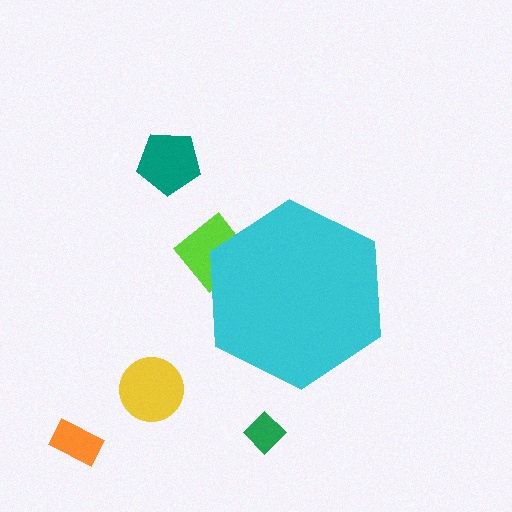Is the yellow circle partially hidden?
No, the yellow circle is fully visible.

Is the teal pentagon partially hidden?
No, the teal pentagon is fully visible.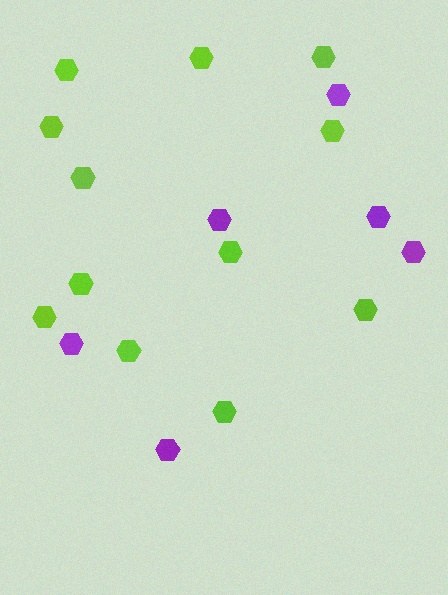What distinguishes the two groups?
There are 2 groups: one group of purple hexagons (6) and one group of lime hexagons (12).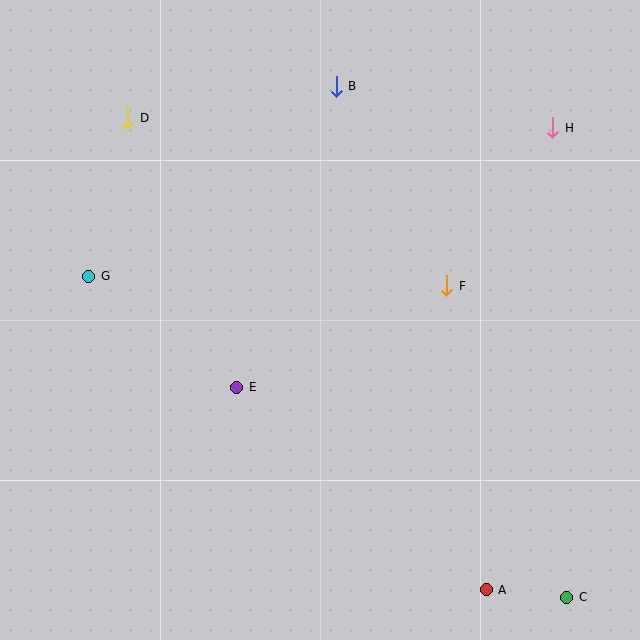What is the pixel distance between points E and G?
The distance between E and G is 185 pixels.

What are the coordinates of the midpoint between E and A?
The midpoint between E and A is at (362, 489).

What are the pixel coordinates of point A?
Point A is at (486, 590).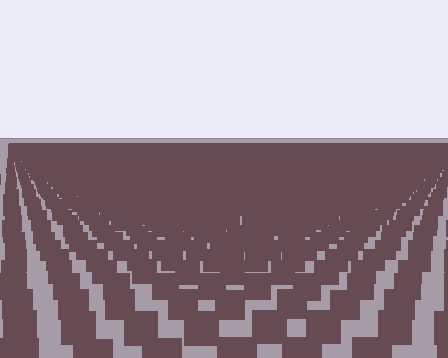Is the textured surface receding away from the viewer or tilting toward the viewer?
The surface is receding away from the viewer. Texture elements get smaller and denser toward the top.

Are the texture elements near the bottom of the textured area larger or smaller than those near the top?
Larger. Near the bottom, elements are closer to the viewer and appear at a bigger on-screen size.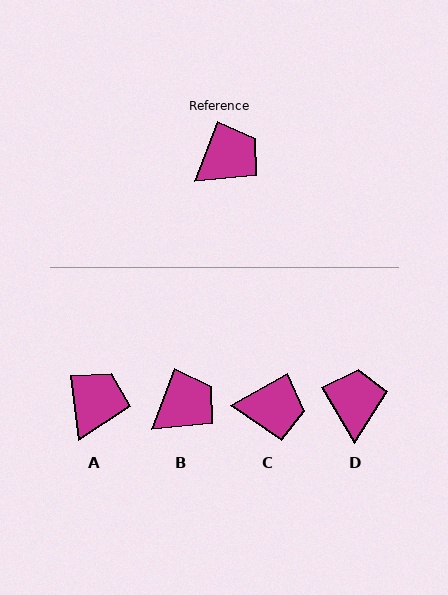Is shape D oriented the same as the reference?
No, it is off by about 52 degrees.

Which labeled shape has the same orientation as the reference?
B.